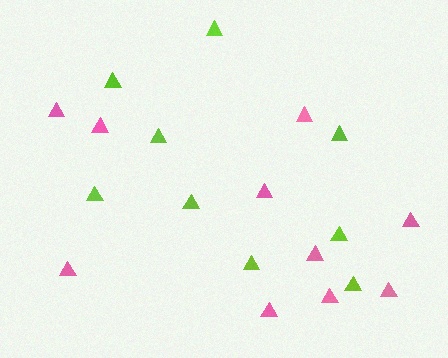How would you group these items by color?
There are 2 groups: one group of lime triangles (9) and one group of pink triangles (10).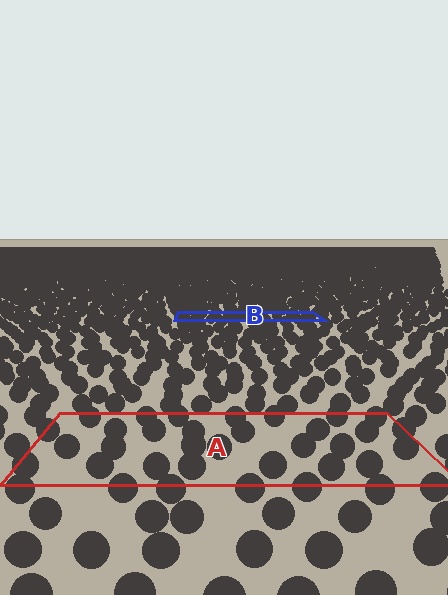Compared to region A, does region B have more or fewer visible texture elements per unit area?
Region B has more texture elements per unit area — they are packed more densely because it is farther away.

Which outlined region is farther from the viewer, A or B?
Region B is farther from the viewer — the texture elements inside it appear smaller and more densely packed.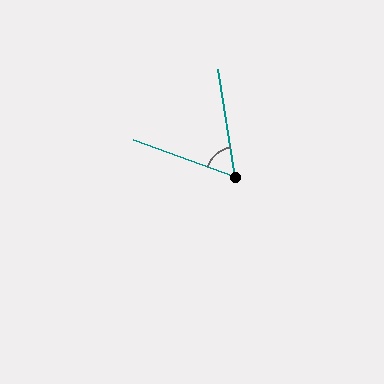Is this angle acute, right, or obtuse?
It is acute.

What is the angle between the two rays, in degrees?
Approximately 62 degrees.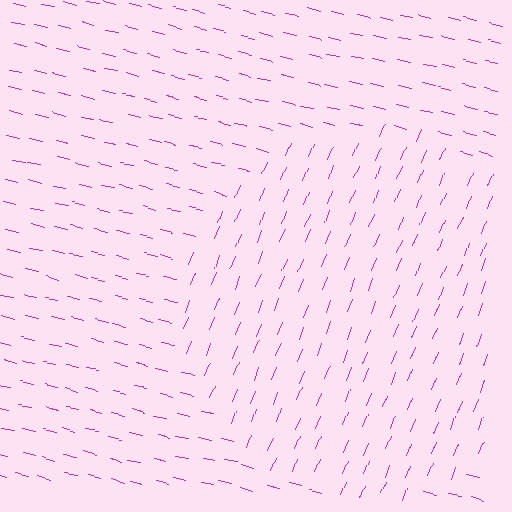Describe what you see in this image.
The image is filled with small magenta line segments. A circle region in the image has lines oriented differently from the surrounding lines, creating a visible texture boundary.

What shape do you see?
I see a circle.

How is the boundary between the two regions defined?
The boundary is defined purely by a change in line orientation (approximately 81 degrees difference). All lines are the same color and thickness.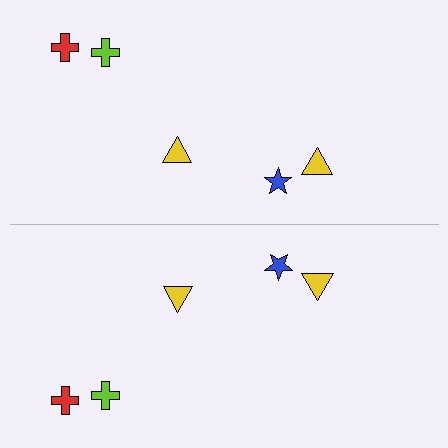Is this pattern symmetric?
Yes, this pattern has bilateral (reflection) symmetry.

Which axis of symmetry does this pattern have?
The pattern has a horizontal axis of symmetry running through the center of the image.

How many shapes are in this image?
There are 10 shapes in this image.